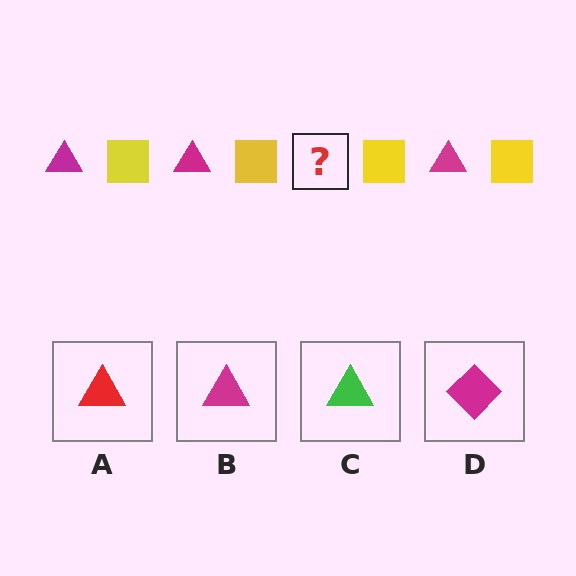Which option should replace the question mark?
Option B.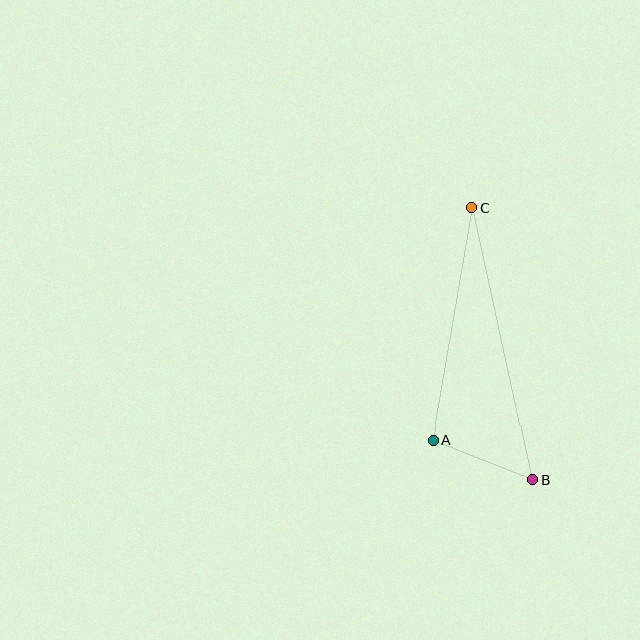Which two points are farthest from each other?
Points B and C are farthest from each other.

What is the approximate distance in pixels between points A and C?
The distance between A and C is approximately 236 pixels.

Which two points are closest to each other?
Points A and B are closest to each other.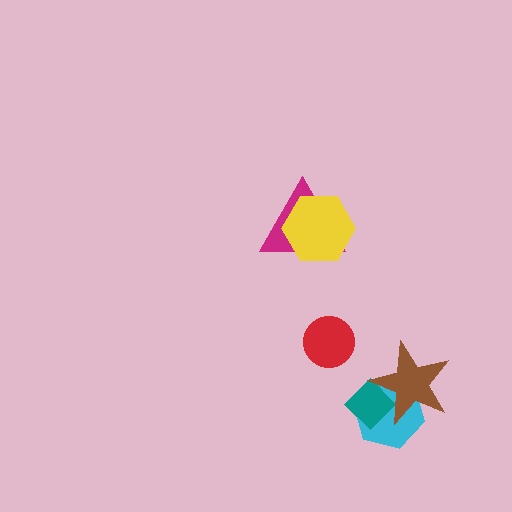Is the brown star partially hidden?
No, no other shape covers it.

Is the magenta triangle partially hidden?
Yes, it is partially covered by another shape.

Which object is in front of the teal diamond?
The brown star is in front of the teal diamond.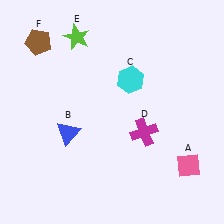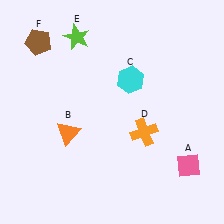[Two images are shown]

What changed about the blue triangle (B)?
In Image 1, B is blue. In Image 2, it changed to orange.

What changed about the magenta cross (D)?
In Image 1, D is magenta. In Image 2, it changed to orange.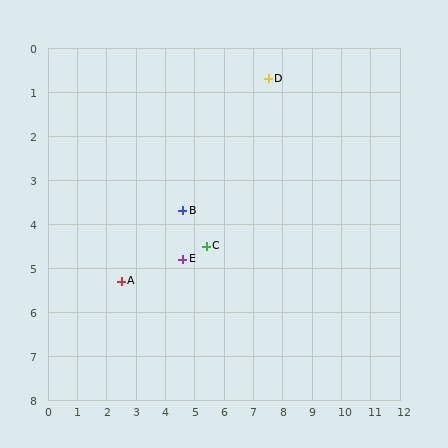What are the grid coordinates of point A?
Point A is at approximately (2.5, 5.3).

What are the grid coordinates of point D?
Point D is at approximately (7.5, 0.7).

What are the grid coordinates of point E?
Point E is at approximately (4.6, 4.8).